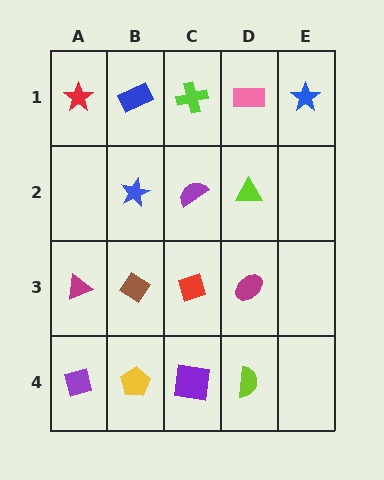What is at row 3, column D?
A magenta ellipse.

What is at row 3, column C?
A red diamond.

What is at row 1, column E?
A blue star.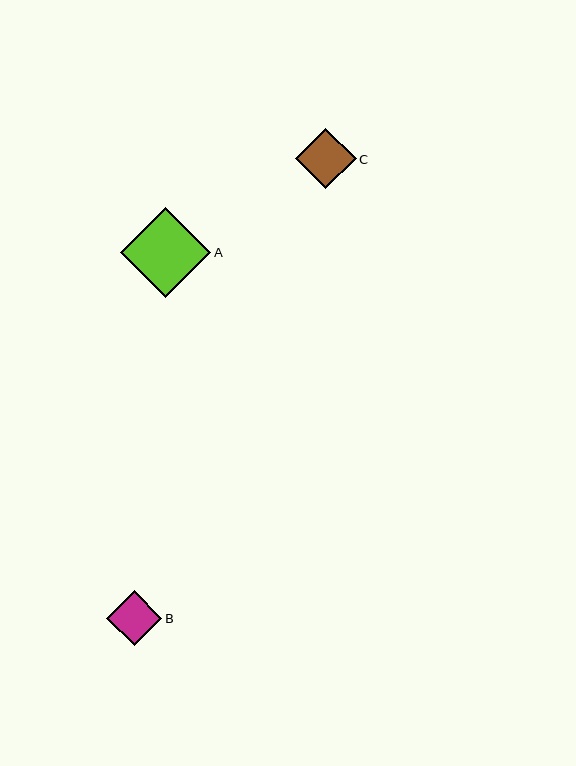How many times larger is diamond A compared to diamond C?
Diamond A is approximately 1.5 times the size of diamond C.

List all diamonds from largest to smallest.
From largest to smallest: A, C, B.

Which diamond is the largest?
Diamond A is the largest with a size of approximately 90 pixels.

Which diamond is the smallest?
Diamond B is the smallest with a size of approximately 55 pixels.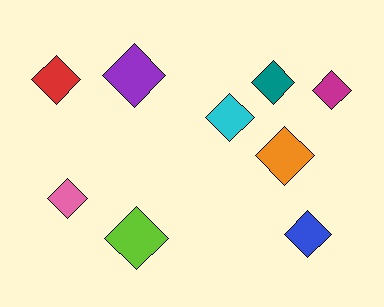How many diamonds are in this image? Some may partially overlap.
There are 9 diamonds.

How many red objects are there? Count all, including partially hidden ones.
There is 1 red object.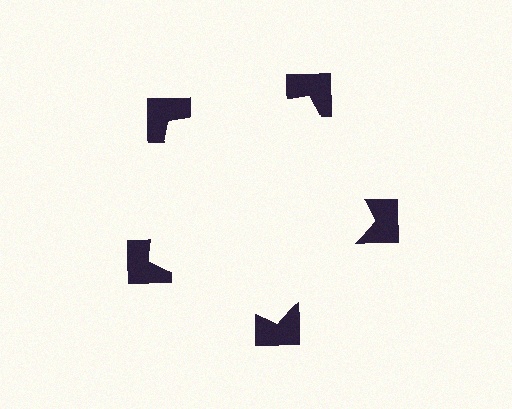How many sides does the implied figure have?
5 sides.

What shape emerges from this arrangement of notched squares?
An illusory pentagon — its edges are inferred from the aligned wedge cuts in the notched squares, not physically drawn.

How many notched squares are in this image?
There are 5 — one at each vertex of the illusory pentagon.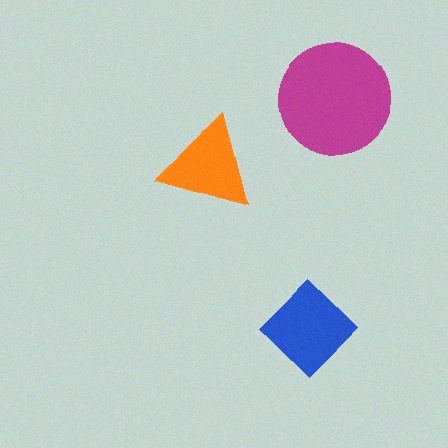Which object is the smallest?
The orange triangle.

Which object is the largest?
The magenta circle.